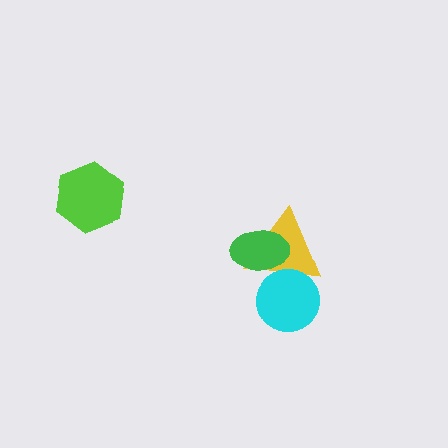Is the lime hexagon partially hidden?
No, no other shape covers it.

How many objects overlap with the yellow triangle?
2 objects overlap with the yellow triangle.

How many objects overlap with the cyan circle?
1 object overlaps with the cyan circle.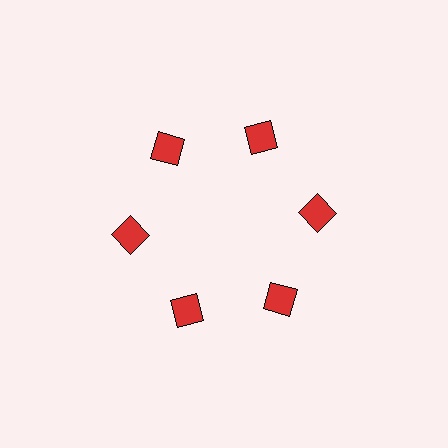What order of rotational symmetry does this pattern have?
This pattern has 6-fold rotational symmetry.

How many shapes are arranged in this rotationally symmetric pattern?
There are 6 shapes, arranged in 6 groups of 1.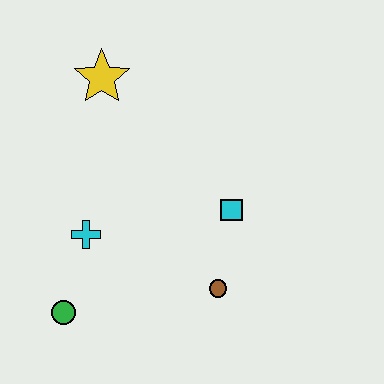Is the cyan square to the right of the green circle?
Yes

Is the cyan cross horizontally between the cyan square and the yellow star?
No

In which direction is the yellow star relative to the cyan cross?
The yellow star is above the cyan cross.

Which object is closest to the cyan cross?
The green circle is closest to the cyan cross.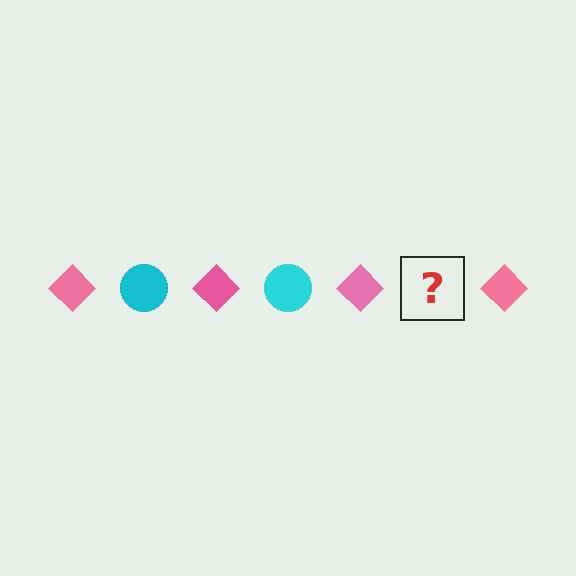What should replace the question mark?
The question mark should be replaced with a cyan circle.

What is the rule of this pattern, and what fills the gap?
The rule is that the pattern alternates between pink diamond and cyan circle. The gap should be filled with a cyan circle.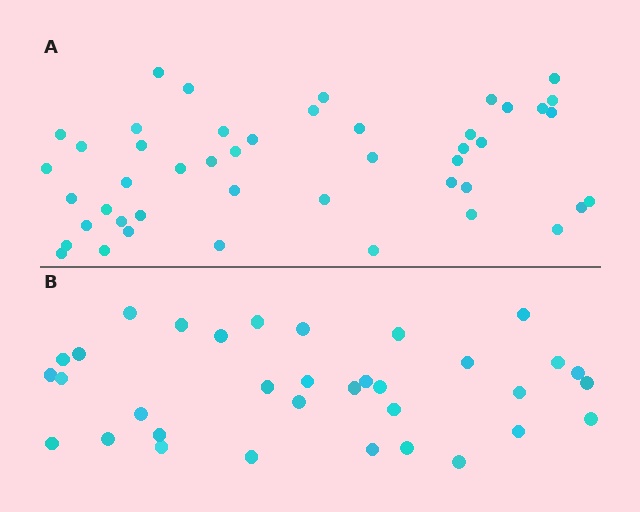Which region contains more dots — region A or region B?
Region A (the top region) has more dots.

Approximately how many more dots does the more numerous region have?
Region A has roughly 12 or so more dots than region B.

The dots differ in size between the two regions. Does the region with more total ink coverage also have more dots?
No. Region B has more total ink coverage because its dots are larger, but region A actually contains more individual dots. Total area can be misleading — the number of items is what matters here.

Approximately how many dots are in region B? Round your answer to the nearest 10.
About 30 dots. (The exact count is 34, which rounds to 30.)